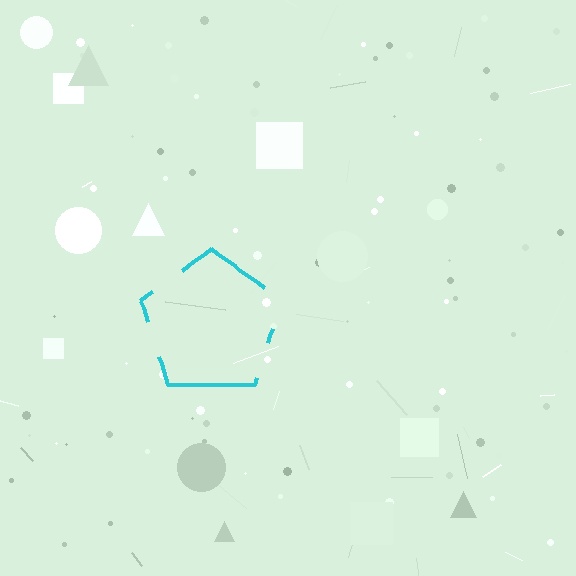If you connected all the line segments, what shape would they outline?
They would outline a pentagon.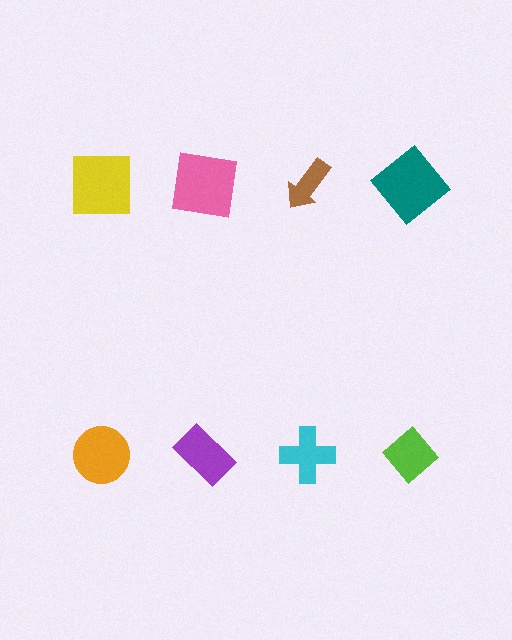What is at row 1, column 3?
A brown arrow.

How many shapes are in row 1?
4 shapes.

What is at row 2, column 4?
A lime diamond.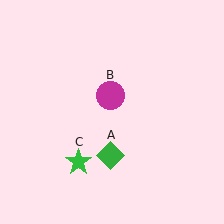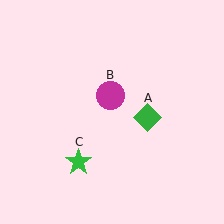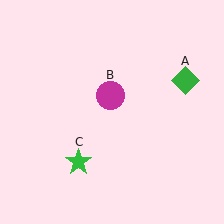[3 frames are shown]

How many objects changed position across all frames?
1 object changed position: green diamond (object A).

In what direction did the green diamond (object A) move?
The green diamond (object A) moved up and to the right.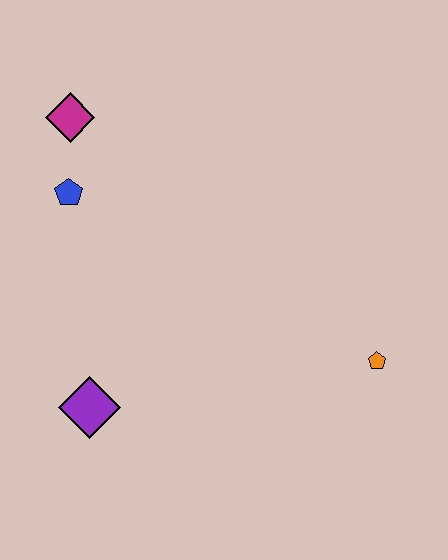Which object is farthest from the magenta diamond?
The orange pentagon is farthest from the magenta diamond.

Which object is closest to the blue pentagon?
The magenta diamond is closest to the blue pentagon.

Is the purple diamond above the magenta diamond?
No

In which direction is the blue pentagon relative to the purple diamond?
The blue pentagon is above the purple diamond.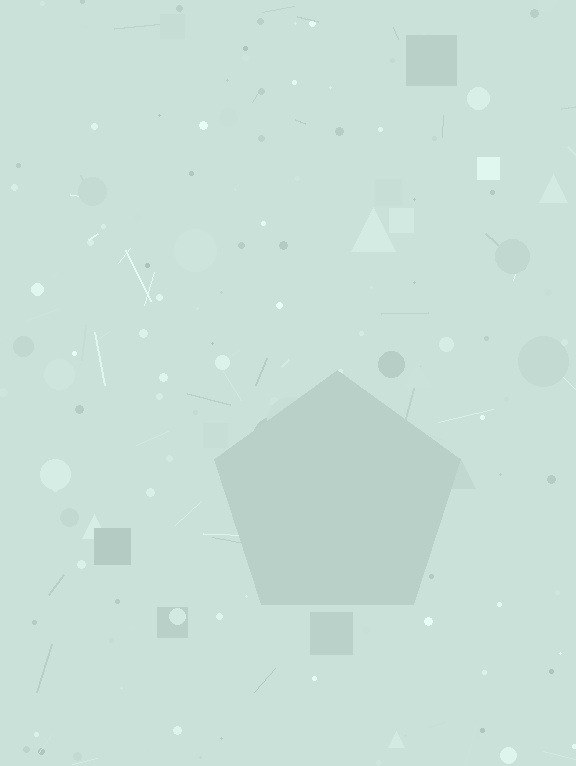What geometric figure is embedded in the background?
A pentagon is embedded in the background.